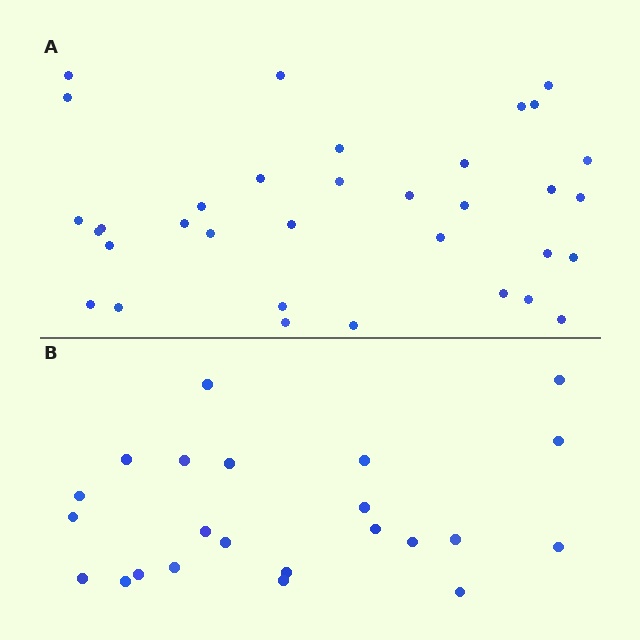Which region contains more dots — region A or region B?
Region A (the top region) has more dots.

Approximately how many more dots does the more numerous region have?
Region A has roughly 12 or so more dots than region B.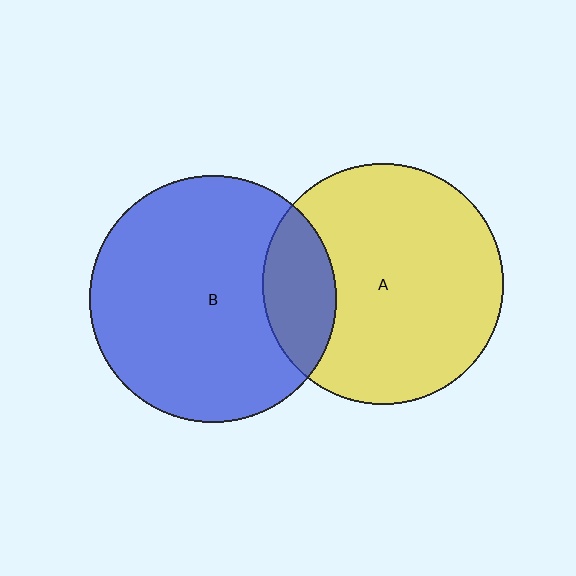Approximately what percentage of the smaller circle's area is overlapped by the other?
Approximately 20%.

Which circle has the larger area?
Circle B (blue).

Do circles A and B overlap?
Yes.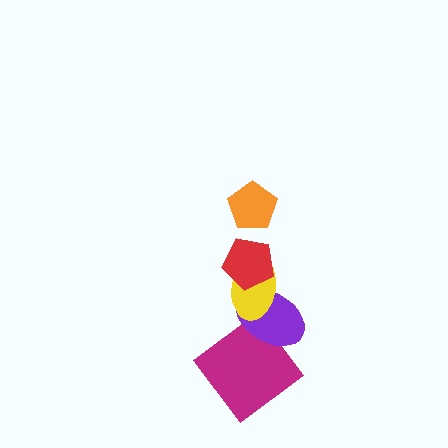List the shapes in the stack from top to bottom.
From top to bottom: the orange pentagon, the red pentagon, the yellow ellipse, the purple ellipse, the magenta diamond.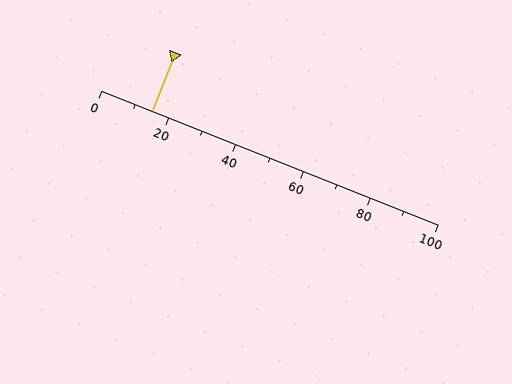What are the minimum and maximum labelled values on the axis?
The axis runs from 0 to 100.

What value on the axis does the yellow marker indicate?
The marker indicates approximately 15.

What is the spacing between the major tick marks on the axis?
The major ticks are spaced 20 apart.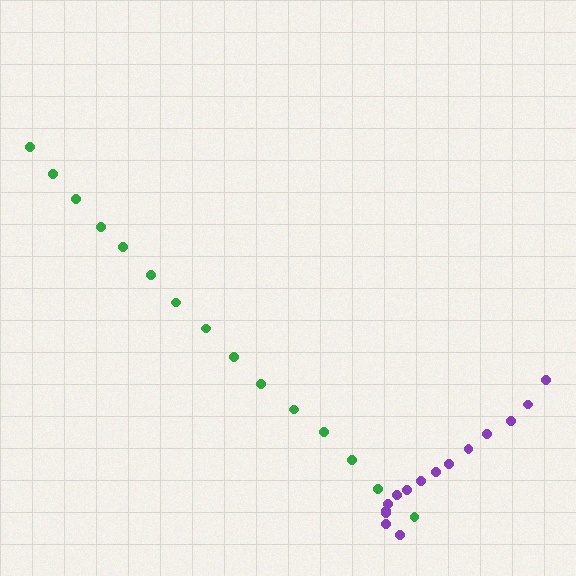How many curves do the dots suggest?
There are 2 distinct paths.